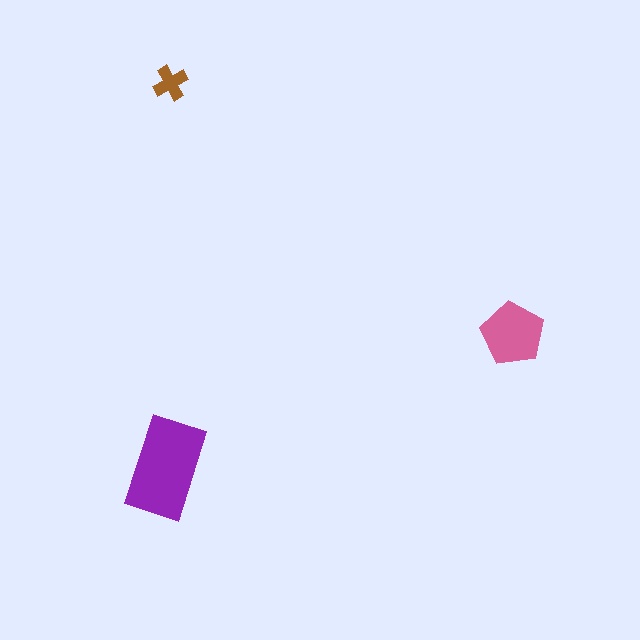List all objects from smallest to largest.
The brown cross, the pink pentagon, the purple rectangle.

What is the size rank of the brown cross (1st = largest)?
3rd.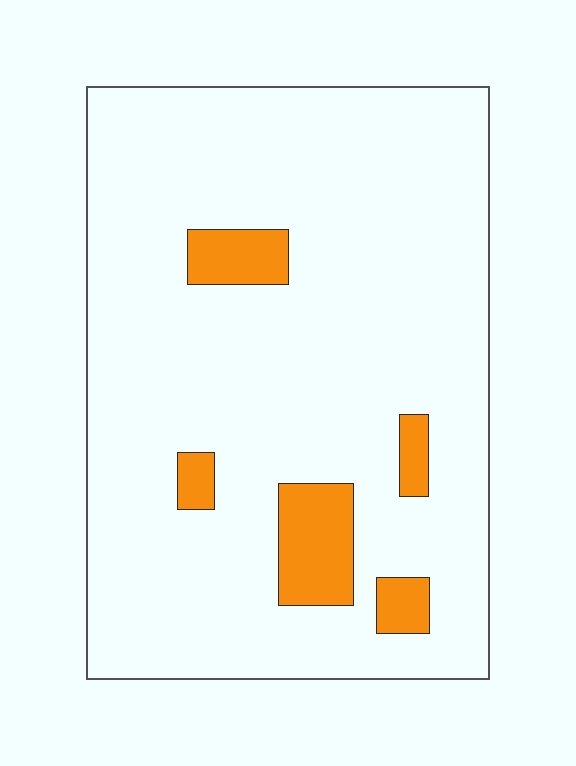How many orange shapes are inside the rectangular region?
5.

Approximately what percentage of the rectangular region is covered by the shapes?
Approximately 10%.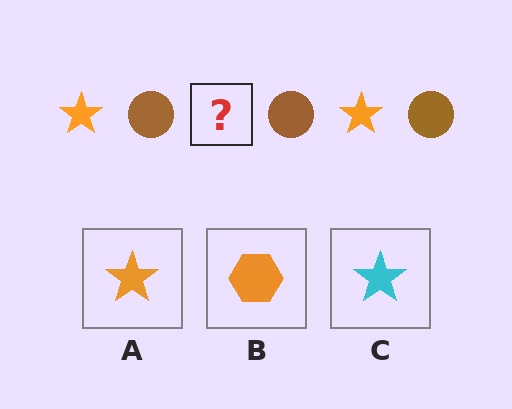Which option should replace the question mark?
Option A.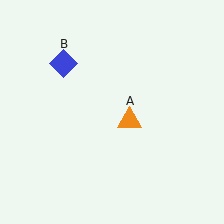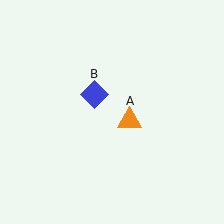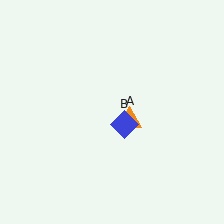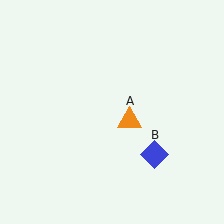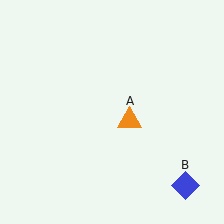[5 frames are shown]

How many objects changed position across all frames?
1 object changed position: blue diamond (object B).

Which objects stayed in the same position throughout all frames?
Orange triangle (object A) remained stationary.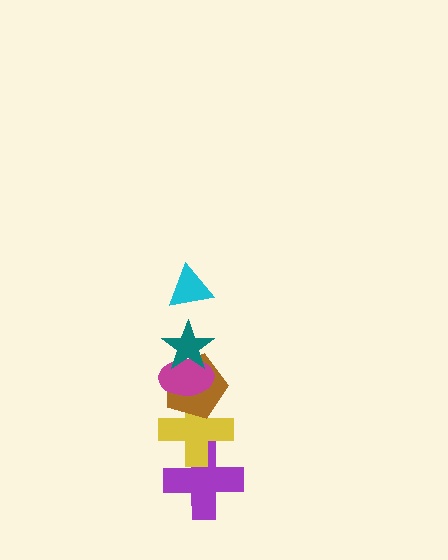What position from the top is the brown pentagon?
The brown pentagon is 4th from the top.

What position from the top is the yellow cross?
The yellow cross is 5th from the top.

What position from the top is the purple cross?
The purple cross is 6th from the top.